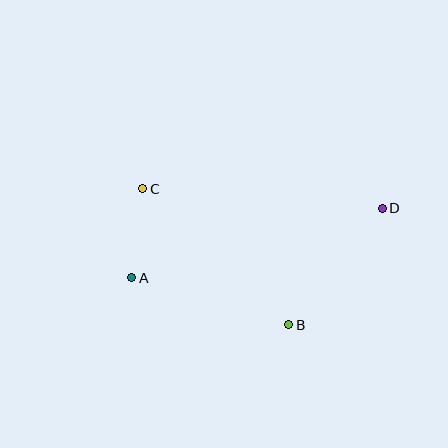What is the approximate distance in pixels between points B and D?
The distance between B and D is approximately 150 pixels.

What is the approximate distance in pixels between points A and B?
The distance between A and B is approximately 164 pixels.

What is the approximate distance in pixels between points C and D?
The distance between C and D is approximately 240 pixels.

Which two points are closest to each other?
Points A and C are closest to each other.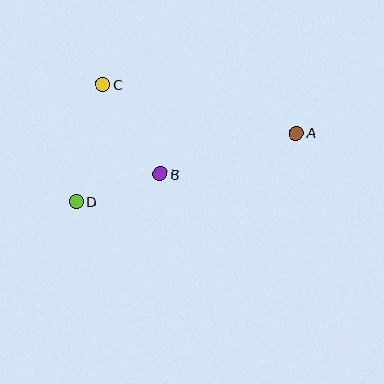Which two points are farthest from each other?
Points A and D are farthest from each other.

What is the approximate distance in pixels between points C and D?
The distance between C and D is approximately 120 pixels.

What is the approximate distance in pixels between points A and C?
The distance between A and C is approximately 199 pixels.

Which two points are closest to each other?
Points B and D are closest to each other.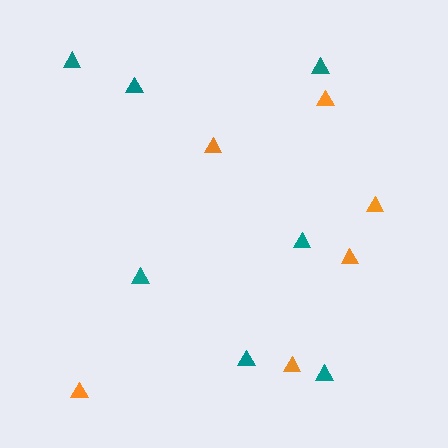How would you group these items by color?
There are 2 groups: one group of orange triangles (6) and one group of teal triangles (7).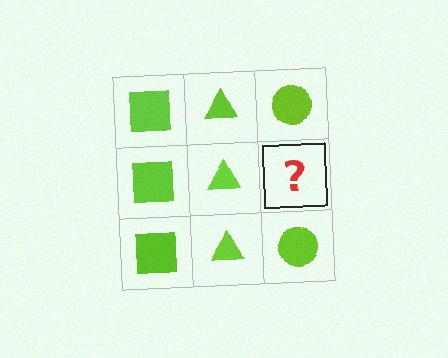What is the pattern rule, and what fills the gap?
The rule is that each column has a consistent shape. The gap should be filled with a lime circle.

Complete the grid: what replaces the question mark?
The question mark should be replaced with a lime circle.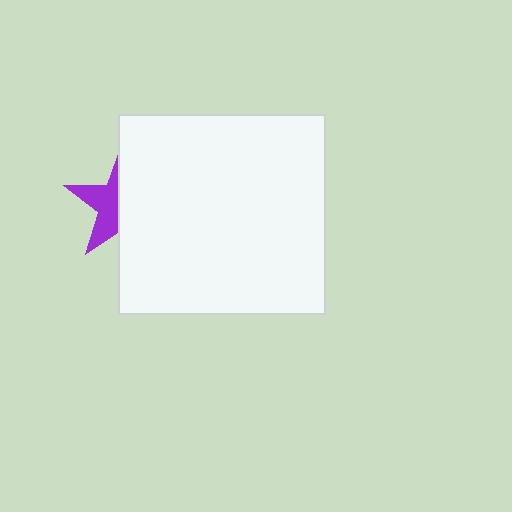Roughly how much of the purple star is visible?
A small part of it is visible (roughly 42%).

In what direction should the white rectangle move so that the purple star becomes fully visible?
The white rectangle should move right. That is the shortest direction to clear the overlap and leave the purple star fully visible.